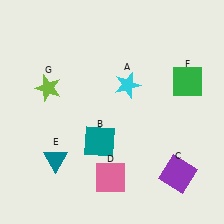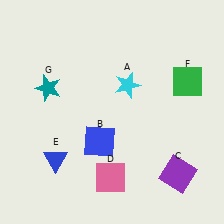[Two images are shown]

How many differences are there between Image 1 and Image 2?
There are 3 differences between the two images.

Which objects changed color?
B changed from teal to blue. E changed from teal to blue. G changed from lime to teal.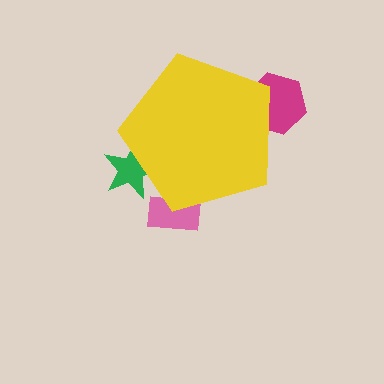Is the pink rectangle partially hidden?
Yes, the pink rectangle is partially hidden behind the yellow pentagon.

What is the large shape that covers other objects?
A yellow pentagon.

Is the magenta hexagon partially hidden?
Yes, the magenta hexagon is partially hidden behind the yellow pentagon.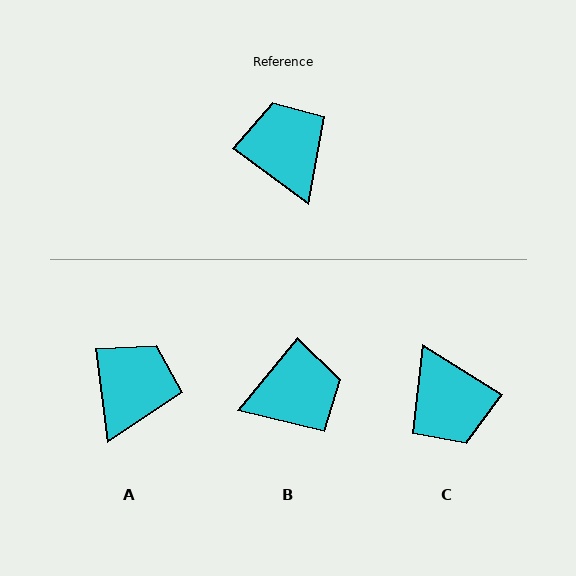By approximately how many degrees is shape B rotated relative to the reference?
Approximately 93 degrees clockwise.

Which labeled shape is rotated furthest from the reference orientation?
C, about 176 degrees away.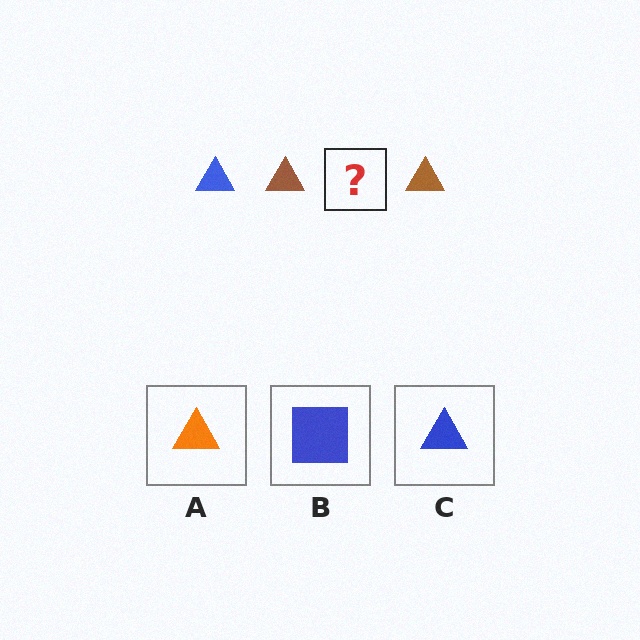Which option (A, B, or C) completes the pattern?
C.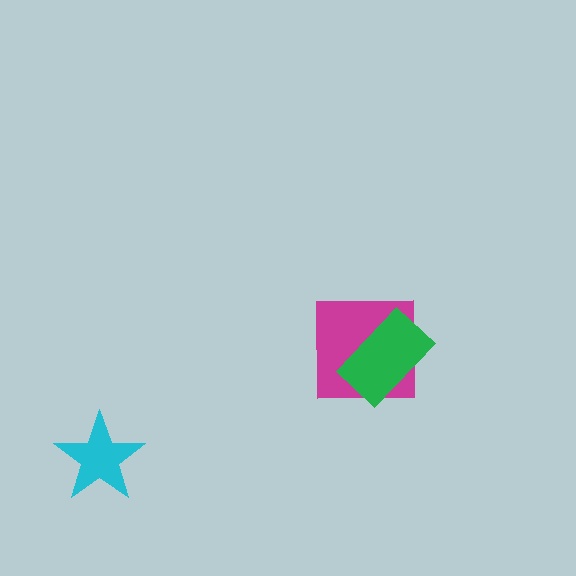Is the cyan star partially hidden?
No, no other shape covers it.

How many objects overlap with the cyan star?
0 objects overlap with the cyan star.